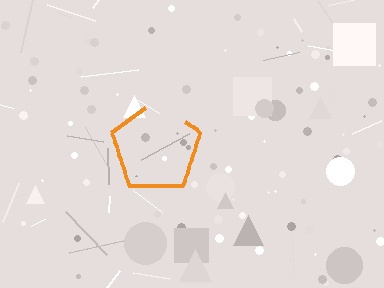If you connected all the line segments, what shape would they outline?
They would outline a pentagon.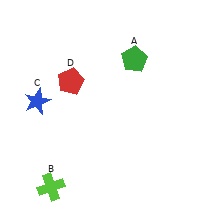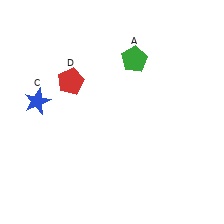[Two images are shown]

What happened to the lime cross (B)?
The lime cross (B) was removed in Image 2. It was in the bottom-left area of Image 1.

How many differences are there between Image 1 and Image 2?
There is 1 difference between the two images.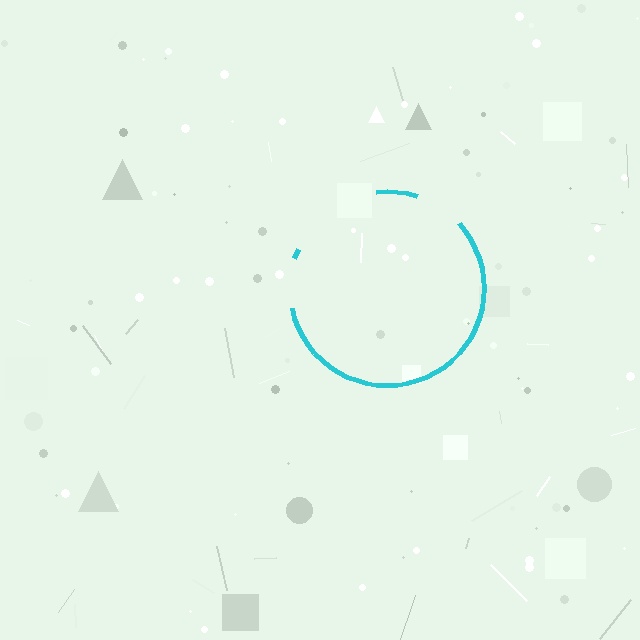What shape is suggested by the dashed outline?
The dashed outline suggests a circle.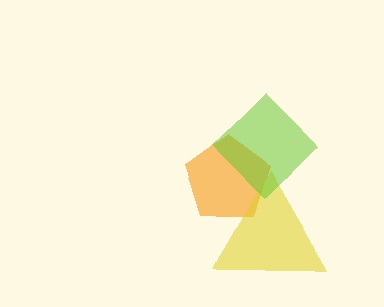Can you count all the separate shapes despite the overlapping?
Yes, there are 3 separate shapes.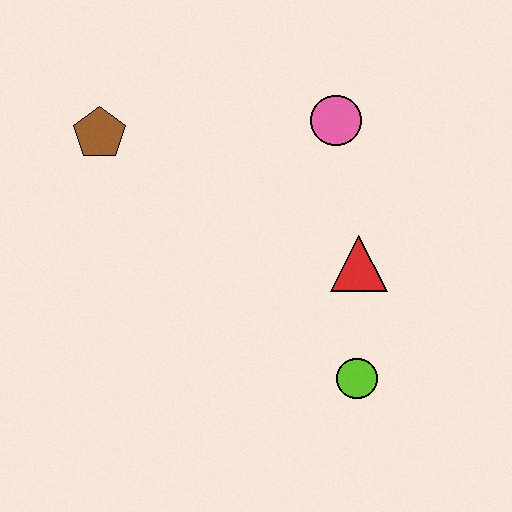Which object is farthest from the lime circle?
The brown pentagon is farthest from the lime circle.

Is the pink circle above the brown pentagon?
Yes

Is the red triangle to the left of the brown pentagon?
No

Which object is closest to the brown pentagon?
The pink circle is closest to the brown pentagon.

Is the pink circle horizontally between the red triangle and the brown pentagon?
Yes